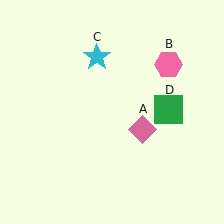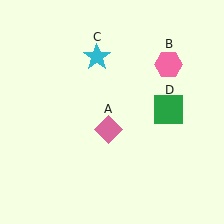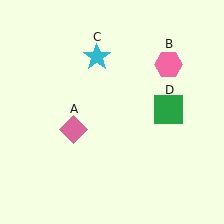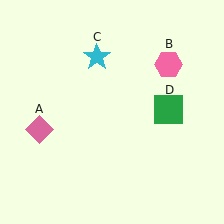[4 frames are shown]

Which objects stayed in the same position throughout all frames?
Pink hexagon (object B) and cyan star (object C) and green square (object D) remained stationary.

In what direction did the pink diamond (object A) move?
The pink diamond (object A) moved left.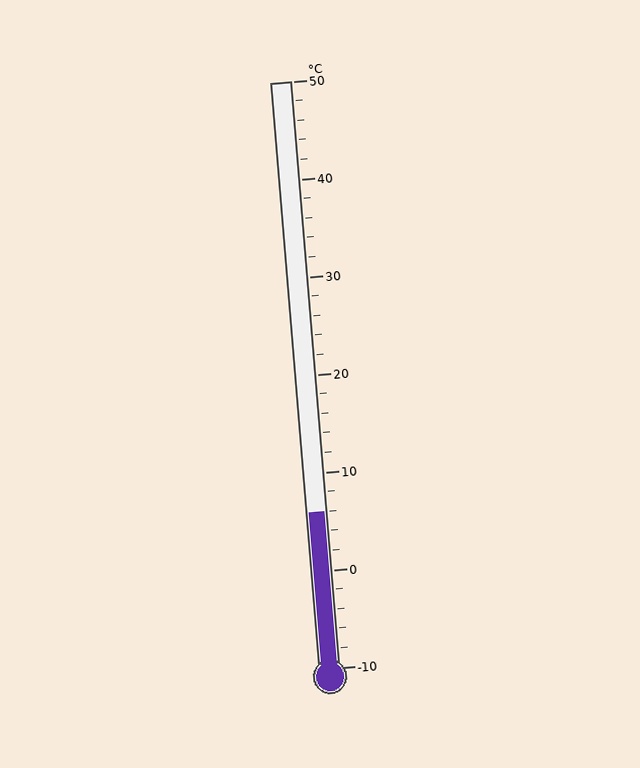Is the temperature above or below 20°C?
The temperature is below 20°C.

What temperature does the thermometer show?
The thermometer shows approximately 6°C.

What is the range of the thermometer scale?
The thermometer scale ranges from -10°C to 50°C.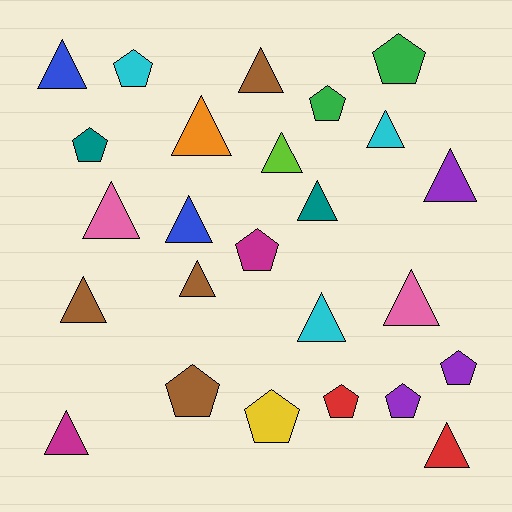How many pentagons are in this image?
There are 10 pentagons.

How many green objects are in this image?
There are 2 green objects.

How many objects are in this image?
There are 25 objects.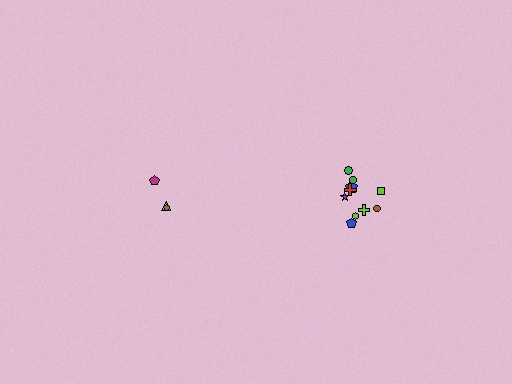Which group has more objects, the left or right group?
The right group.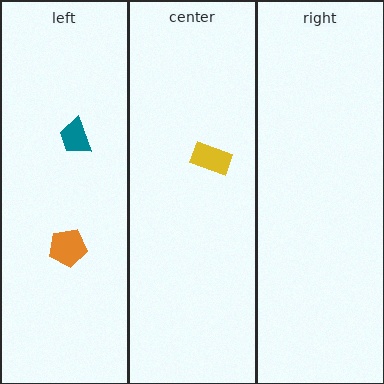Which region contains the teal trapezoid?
The left region.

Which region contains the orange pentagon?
The left region.